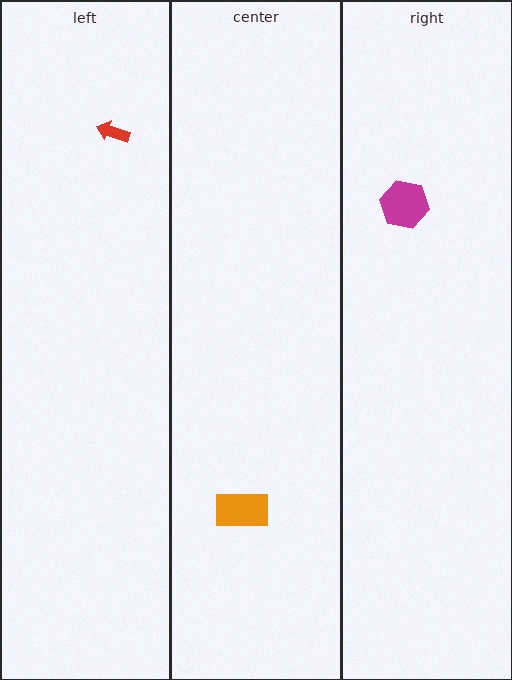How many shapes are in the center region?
1.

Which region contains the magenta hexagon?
The right region.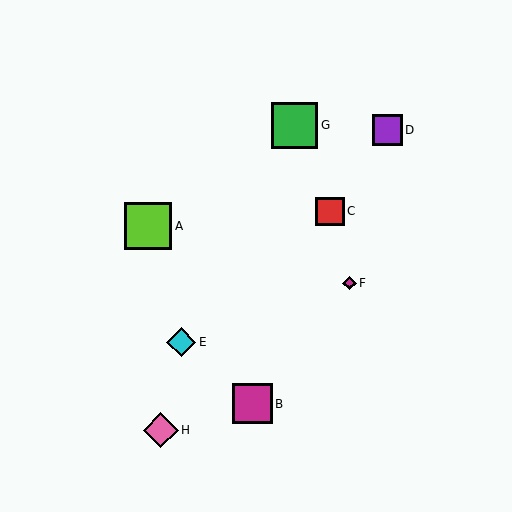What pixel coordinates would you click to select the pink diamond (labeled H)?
Click at (161, 430) to select the pink diamond H.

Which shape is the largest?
The lime square (labeled A) is the largest.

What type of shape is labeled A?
Shape A is a lime square.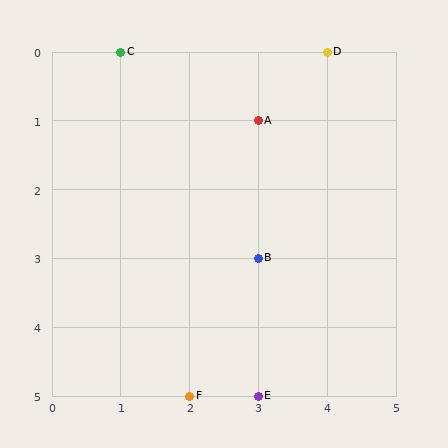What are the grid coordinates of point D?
Point D is at grid coordinates (4, 0).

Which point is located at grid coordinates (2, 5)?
Point F is at (2, 5).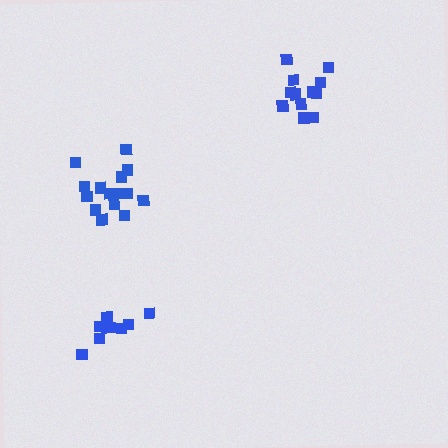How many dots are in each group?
Group 1: 12 dots, Group 2: 10 dots, Group 3: 15 dots (37 total).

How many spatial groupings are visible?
There are 3 spatial groupings.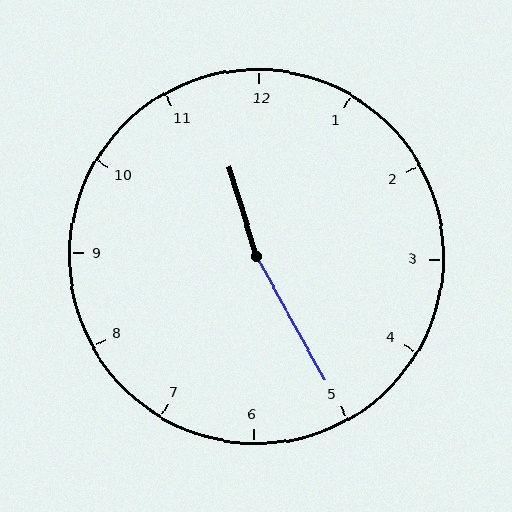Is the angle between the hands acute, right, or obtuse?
It is obtuse.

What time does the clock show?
11:25.